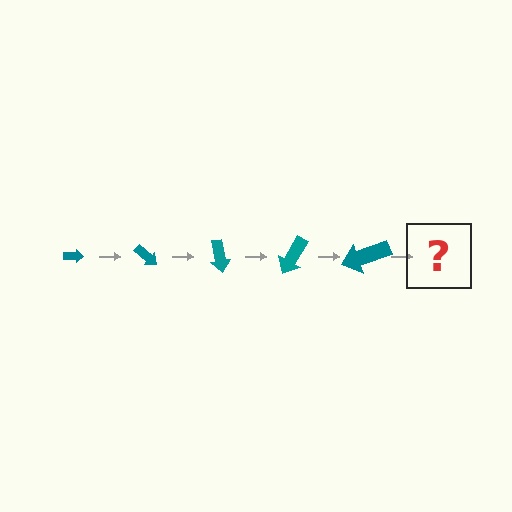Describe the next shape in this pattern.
It should be an arrow, larger than the previous one and rotated 200 degrees from the start.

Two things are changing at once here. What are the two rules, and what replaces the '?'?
The two rules are that the arrow grows larger each step and it rotates 40 degrees each step. The '?' should be an arrow, larger than the previous one and rotated 200 degrees from the start.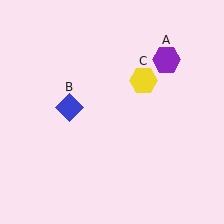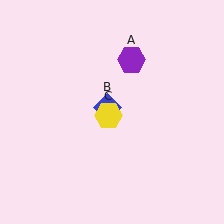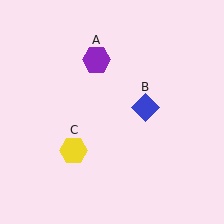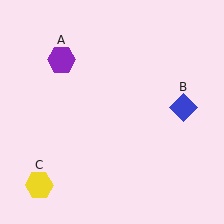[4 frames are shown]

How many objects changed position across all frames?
3 objects changed position: purple hexagon (object A), blue diamond (object B), yellow hexagon (object C).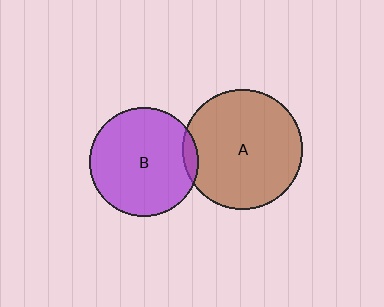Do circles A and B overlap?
Yes.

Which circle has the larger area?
Circle A (brown).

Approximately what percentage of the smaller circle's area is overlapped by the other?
Approximately 5%.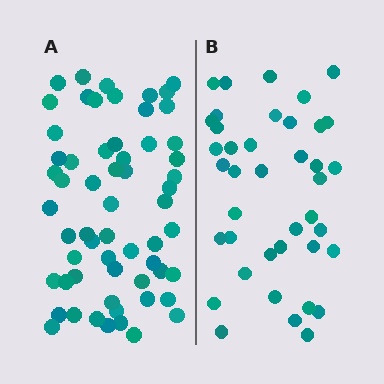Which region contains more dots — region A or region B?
Region A (the left region) has more dots.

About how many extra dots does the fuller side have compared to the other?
Region A has approximately 20 more dots than region B.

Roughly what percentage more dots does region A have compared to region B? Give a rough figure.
About 50% more.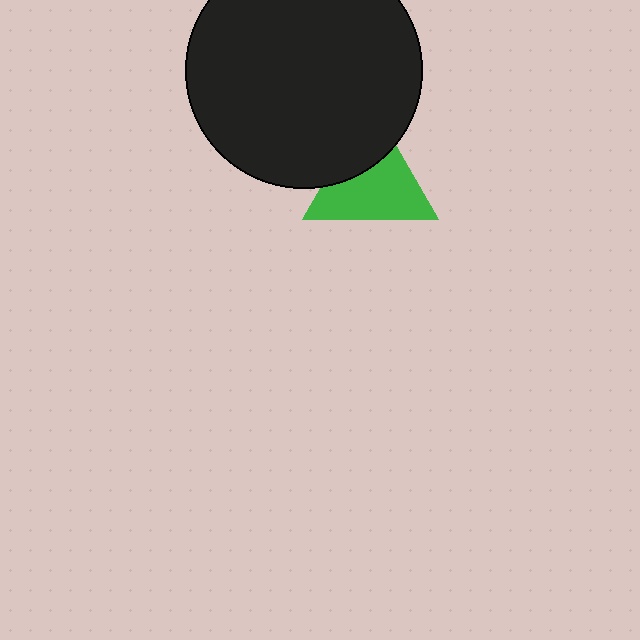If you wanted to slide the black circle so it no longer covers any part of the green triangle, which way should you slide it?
Slide it up — that is the most direct way to separate the two shapes.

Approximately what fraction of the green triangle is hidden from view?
Roughly 33% of the green triangle is hidden behind the black circle.